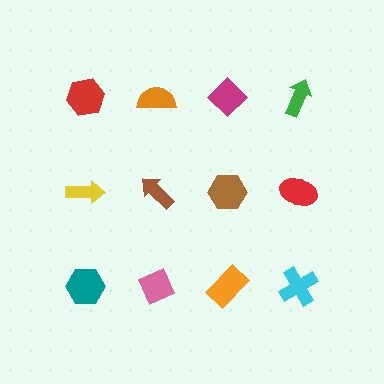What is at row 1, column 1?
A red hexagon.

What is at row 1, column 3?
A magenta diamond.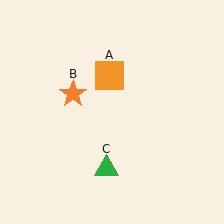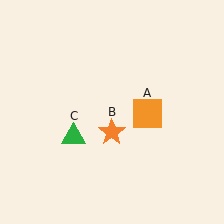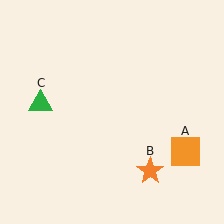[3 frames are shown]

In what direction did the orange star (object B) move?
The orange star (object B) moved down and to the right.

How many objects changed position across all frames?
3 objects changed position: orange square (object A), orange star (object B), green triangle (object C).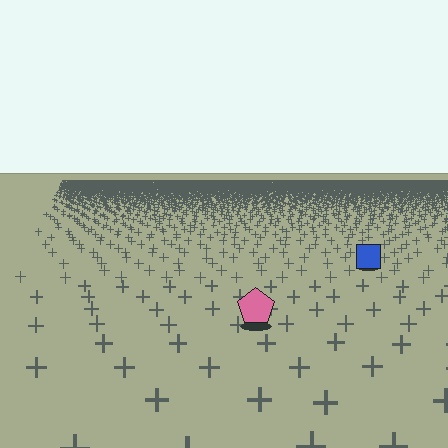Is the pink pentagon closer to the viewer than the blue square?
Yes. The pink pentagon is closer — you can tell from the texture gradient: the ground texture is coarser near it.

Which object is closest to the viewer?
The pink pentagon is closest. The texture marks near it are larger and more spread out.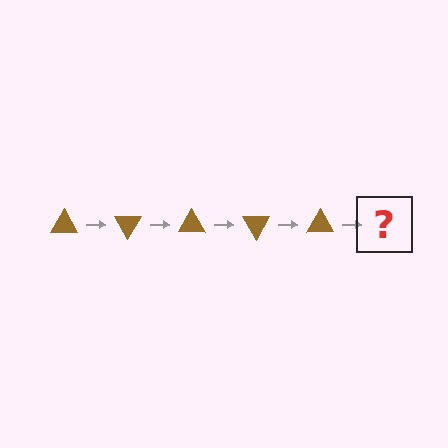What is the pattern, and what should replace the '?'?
The pattern is that the triangle rotates 60 degrees each step. The '?' should be a brown triangle rotated 300 degrees.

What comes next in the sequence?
The next element should be a brown triangle rotated 300 degrees.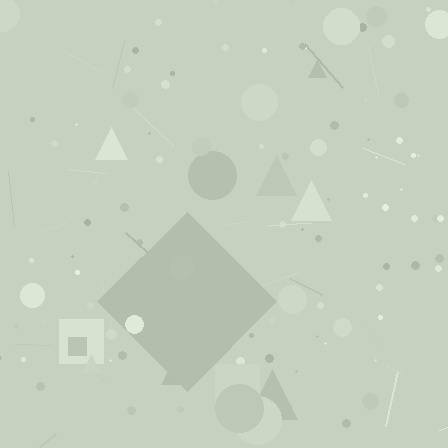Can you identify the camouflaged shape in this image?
The camouflaged shape is a diamond.